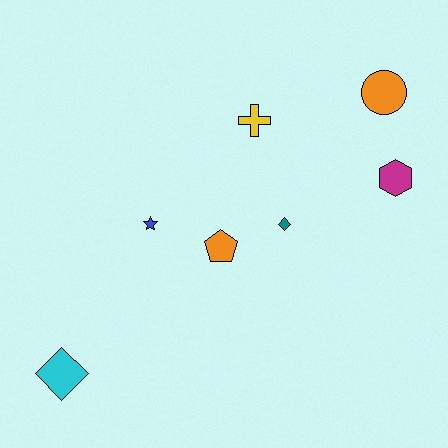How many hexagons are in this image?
There is 1 hexagon.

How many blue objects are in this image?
There is 1 blue object.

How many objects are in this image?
There are 7 objects.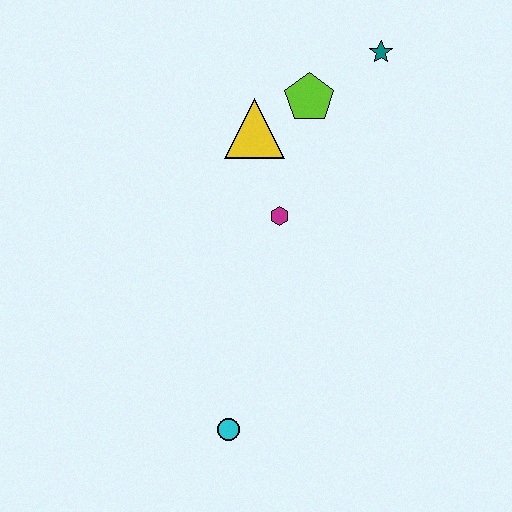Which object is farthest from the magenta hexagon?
The cyan circle is farthest from the magenta hexagon.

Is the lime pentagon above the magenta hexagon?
Yes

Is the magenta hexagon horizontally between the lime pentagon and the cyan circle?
Yes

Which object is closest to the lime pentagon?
The yellow triangle is closest to the lime pentagon.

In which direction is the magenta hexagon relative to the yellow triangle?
The magenta hexagon is below the yellow triangle.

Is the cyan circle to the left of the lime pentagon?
Yes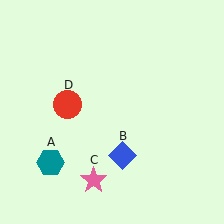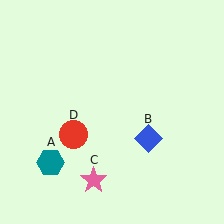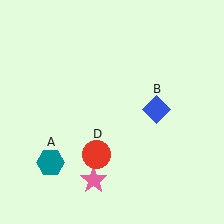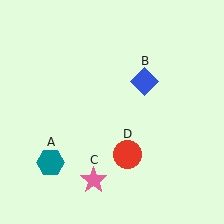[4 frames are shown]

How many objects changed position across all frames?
2 objects changed position: blue diamond (object B), red circle (object D).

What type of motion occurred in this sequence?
The blue diamond (object B), red circle (object D) rotated counterclockwise around the center of the scene.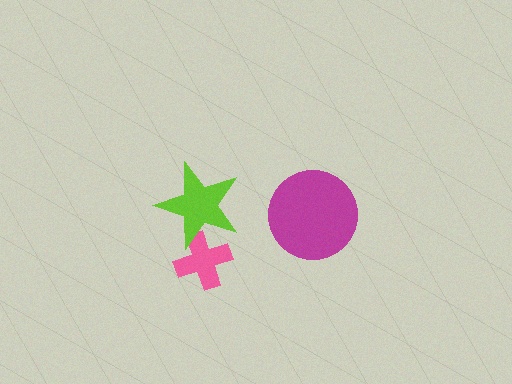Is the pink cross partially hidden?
Yes, it is partially covered by another shape.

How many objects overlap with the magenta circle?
0 objects overlap with the magenta circle.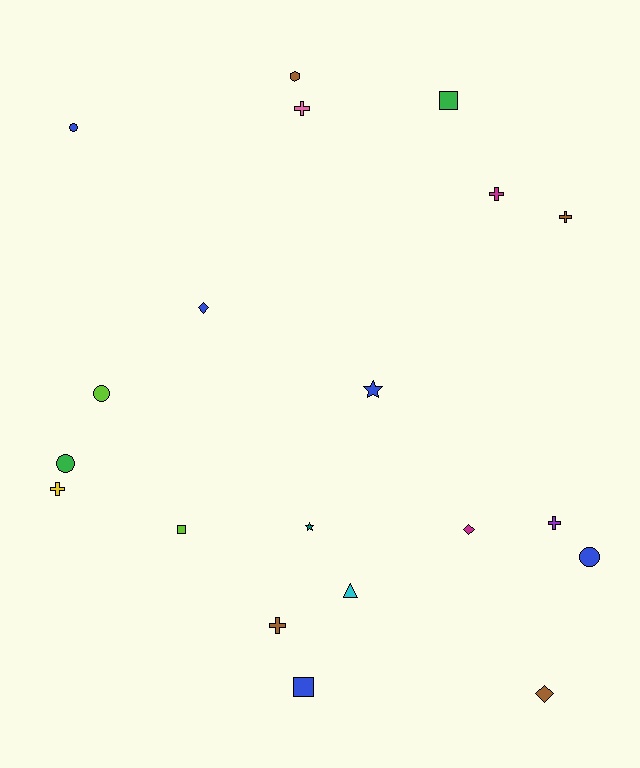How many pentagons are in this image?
There are no pentagons.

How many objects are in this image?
There are 20 objects.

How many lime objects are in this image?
There are 2 lime objects.